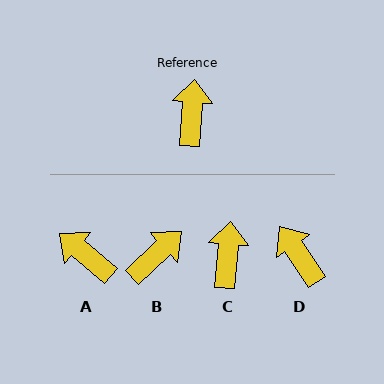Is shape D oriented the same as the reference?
No, it is off by about 38 degrees.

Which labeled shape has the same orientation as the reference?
C.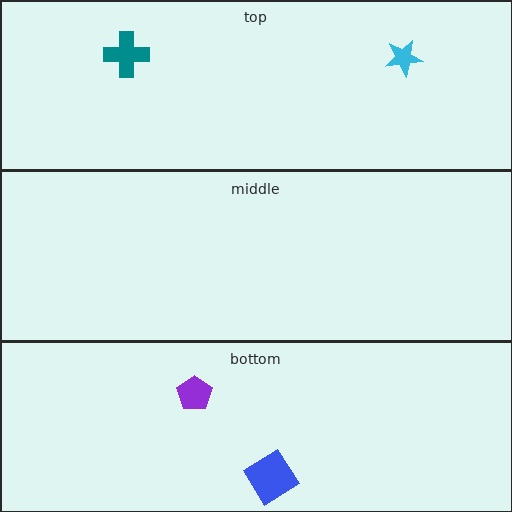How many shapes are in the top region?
2.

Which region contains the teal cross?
The top region.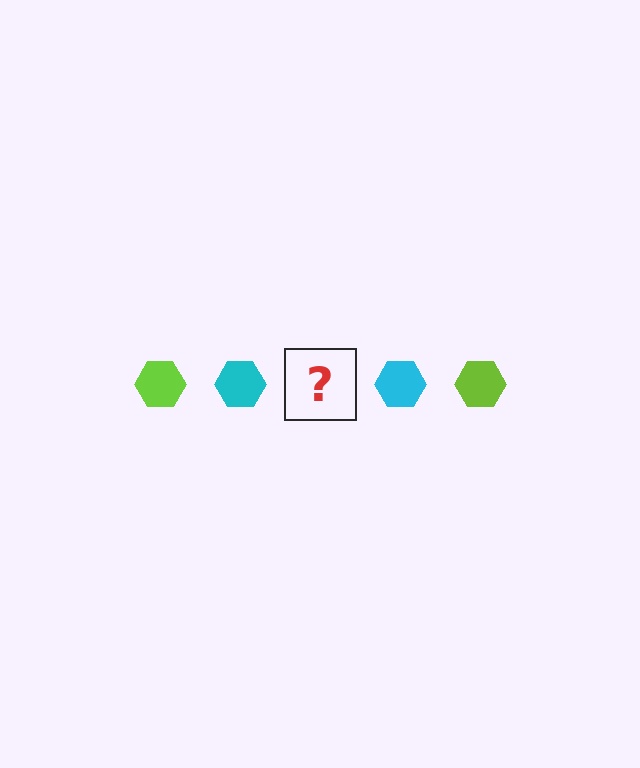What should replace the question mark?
The question mark should be replaced with a lime hexagon.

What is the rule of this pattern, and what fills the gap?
The rule is that the pattern cycles through lime, cyan hexagons. The gap should be filled with a lime hexagon.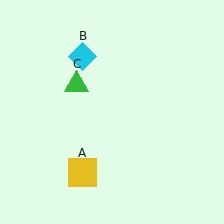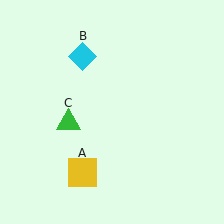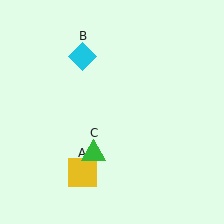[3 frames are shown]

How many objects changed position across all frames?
1 object changed position: green triangle (object C).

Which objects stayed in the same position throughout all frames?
Yellow square (object A) and cyan diamond (object B) remained stationary.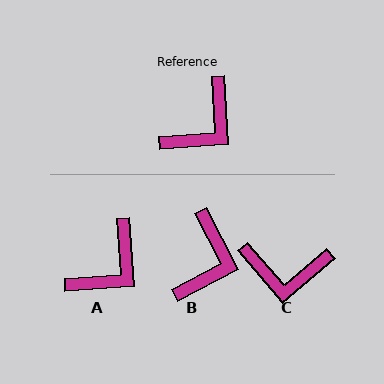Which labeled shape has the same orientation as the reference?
A.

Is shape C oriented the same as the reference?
No, it is off by about 53 degrees.